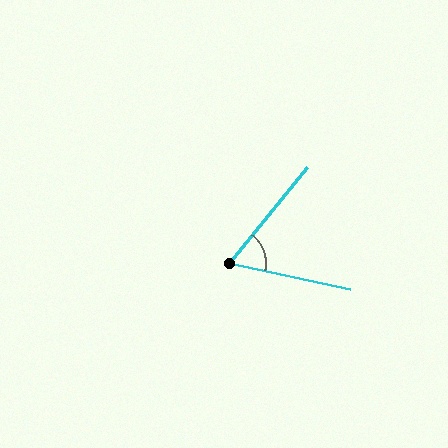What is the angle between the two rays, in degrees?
Approximately 63 degrees.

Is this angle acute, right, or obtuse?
It is acute.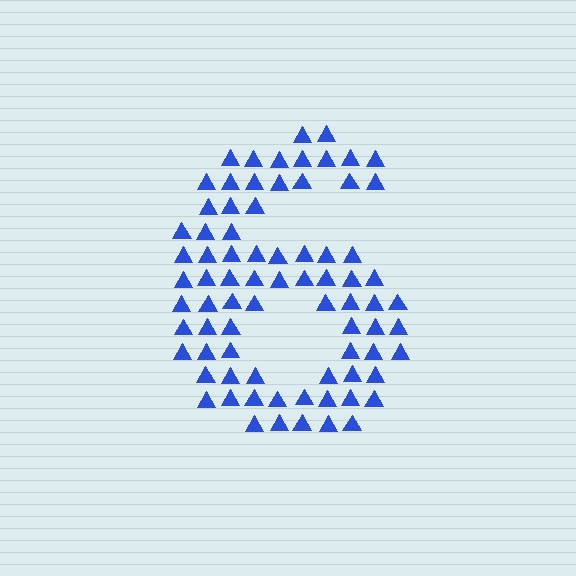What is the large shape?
The large shape is the digit 6.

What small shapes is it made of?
It is made of small triangles.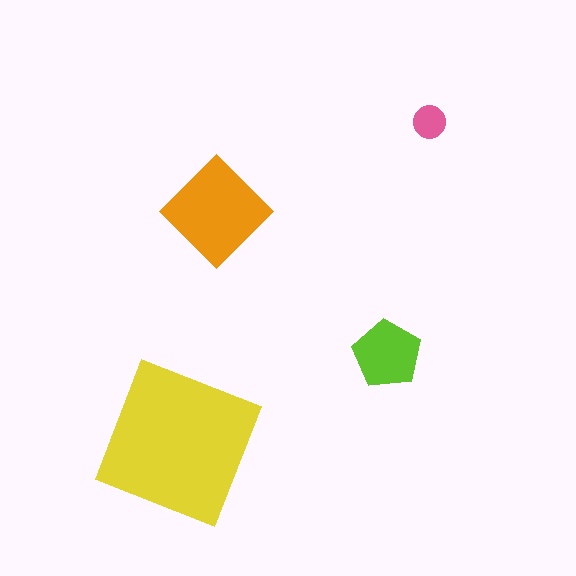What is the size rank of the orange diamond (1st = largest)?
2nd.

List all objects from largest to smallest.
The yellow square, the orange diamond, the lime pentagon, the pink circle.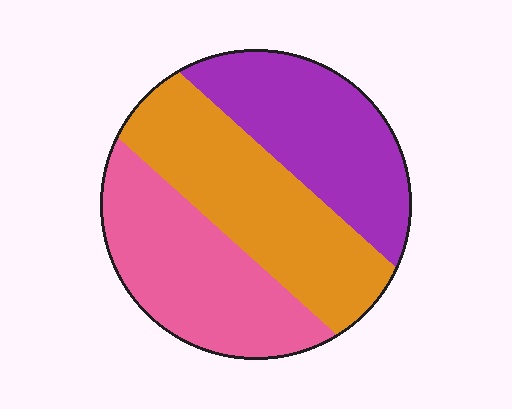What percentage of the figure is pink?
Pink covers roughly 35% of the figure.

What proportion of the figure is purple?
Purple covers around 30% of the figure.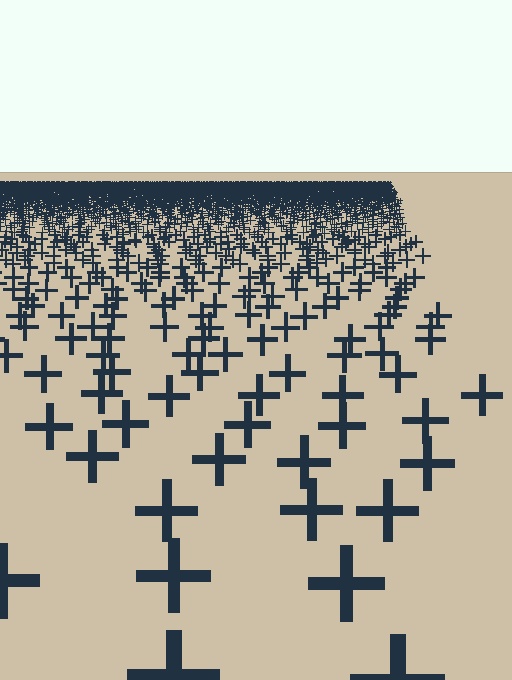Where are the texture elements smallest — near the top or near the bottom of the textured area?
Near the top.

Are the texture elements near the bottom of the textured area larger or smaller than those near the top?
Larger. Near the bottom, elements are closer to the viewer and appear at a bigger on-screen size.